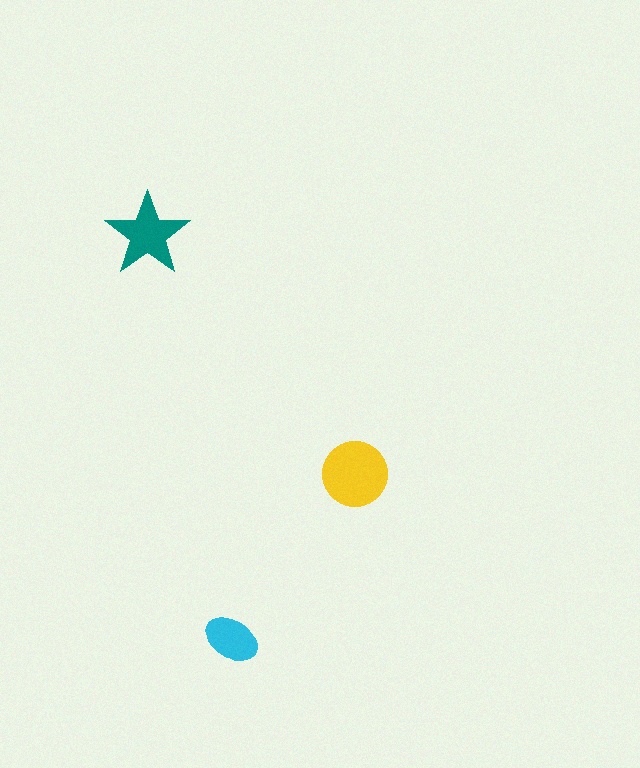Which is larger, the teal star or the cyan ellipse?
The teal star.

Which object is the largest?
The yellow circle.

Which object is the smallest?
The cyan ellipse.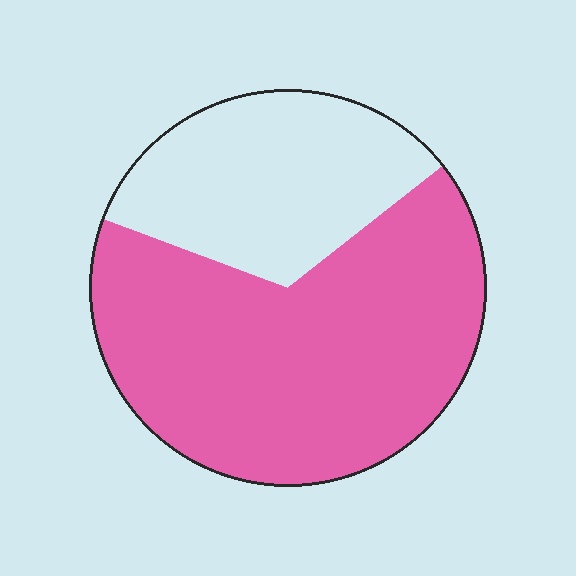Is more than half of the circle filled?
Yes.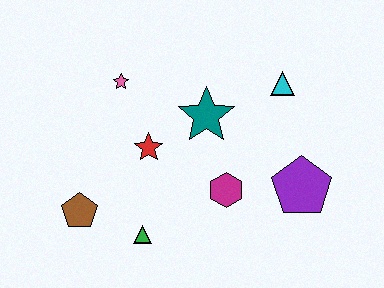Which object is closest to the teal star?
The red star is closest to the teal star.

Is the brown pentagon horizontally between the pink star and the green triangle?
No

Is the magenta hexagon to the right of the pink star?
Yes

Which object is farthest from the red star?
The purple pentagon is farthest from the red star.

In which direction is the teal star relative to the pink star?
The teal star is to the right of the pink star.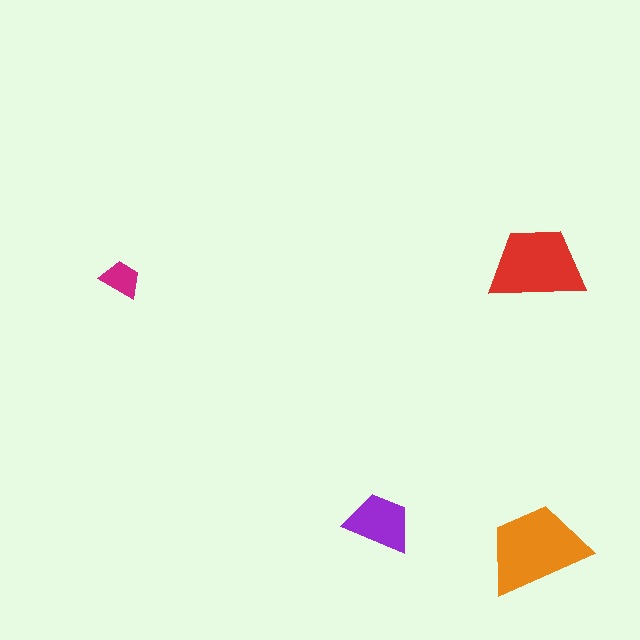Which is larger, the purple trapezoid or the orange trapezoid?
The orange one.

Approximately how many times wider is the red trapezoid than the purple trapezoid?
About 1.5 times wider.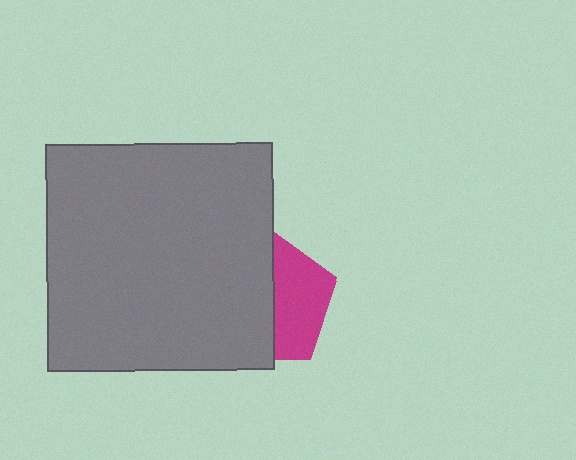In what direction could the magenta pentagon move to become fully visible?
The magenta pentagon could move right. That would shift it out from behind the gray square entirely.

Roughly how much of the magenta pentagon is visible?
A small part of it is visible (roughly 43%).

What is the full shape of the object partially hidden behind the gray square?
The partially hidden object is a magenta pentagon.